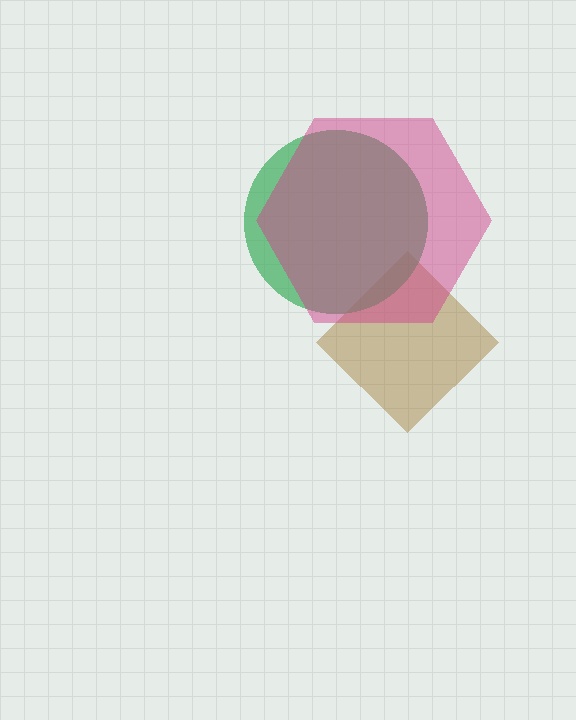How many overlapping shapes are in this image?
There are 3 overlapping shapes in the image.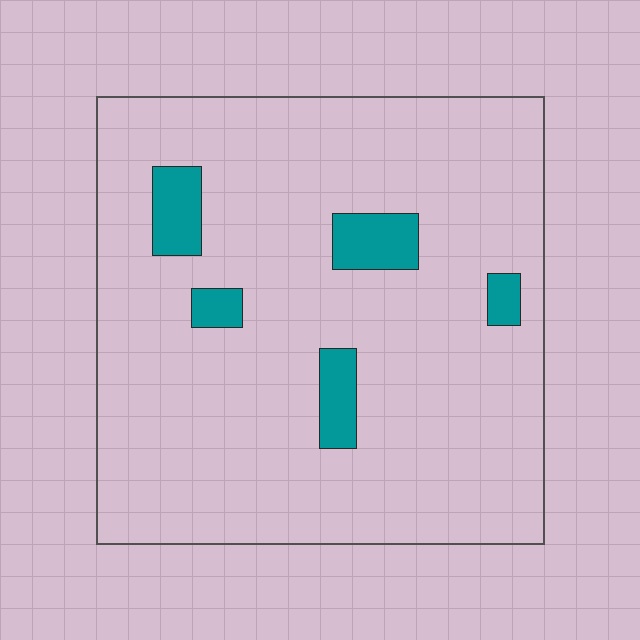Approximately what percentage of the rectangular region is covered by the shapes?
Approximately 10%.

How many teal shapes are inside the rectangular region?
5.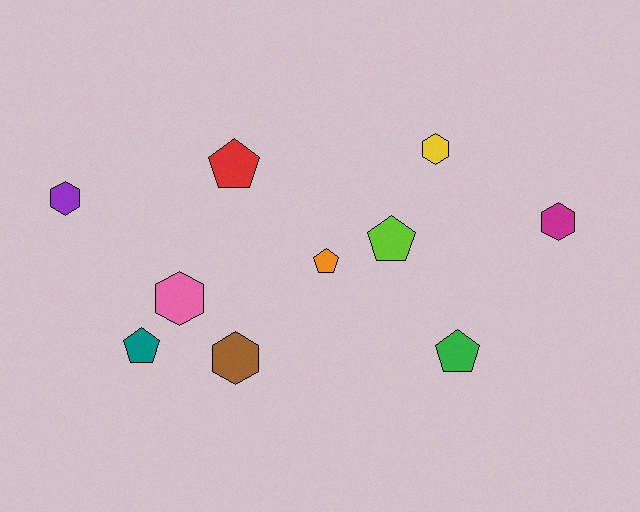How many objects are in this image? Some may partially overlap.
There are 10 objects.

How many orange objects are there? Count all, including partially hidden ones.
There is 1 orange object.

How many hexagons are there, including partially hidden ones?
There are 5 hexagons.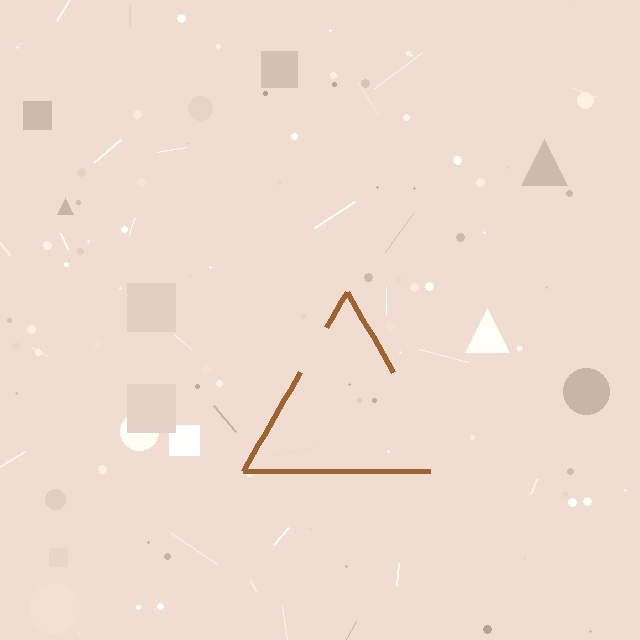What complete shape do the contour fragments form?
The contour fragments form a triangle.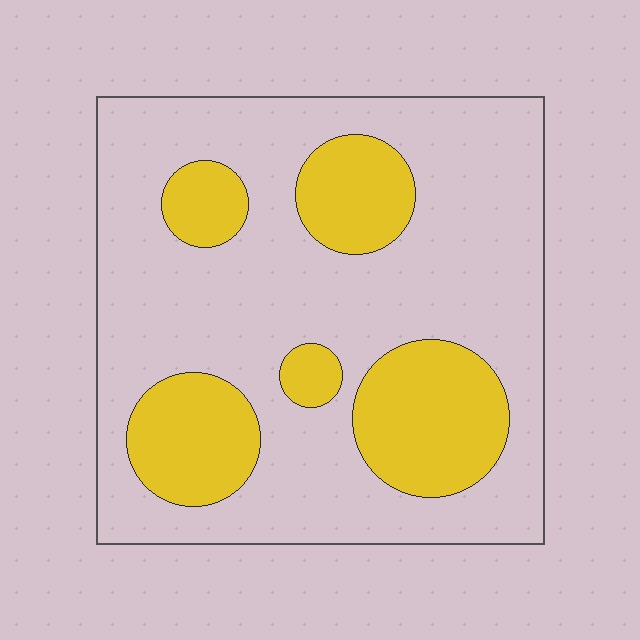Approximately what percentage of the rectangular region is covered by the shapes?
Approximately 25%.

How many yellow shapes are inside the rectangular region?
5.